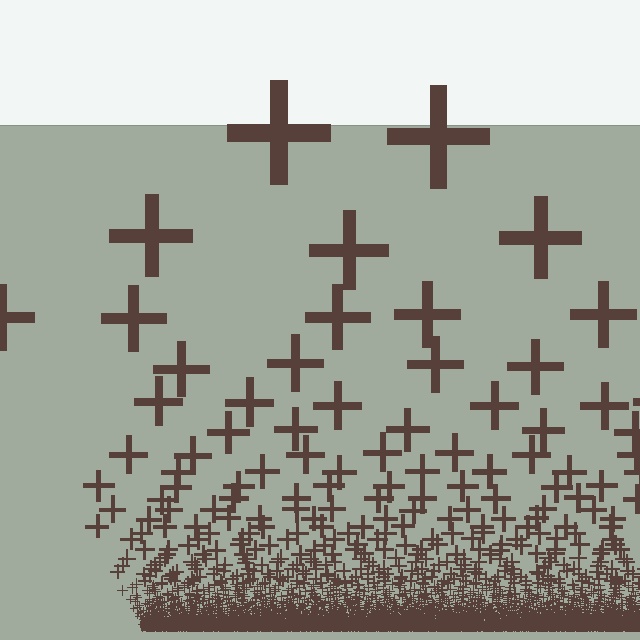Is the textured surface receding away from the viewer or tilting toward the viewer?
The surface appears to tilt toward the viewer. Texture elements get larger and sparser toward the top.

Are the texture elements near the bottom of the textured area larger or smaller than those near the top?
Smaller. The gradient is inverted — elements near the bottom are smaller and denser.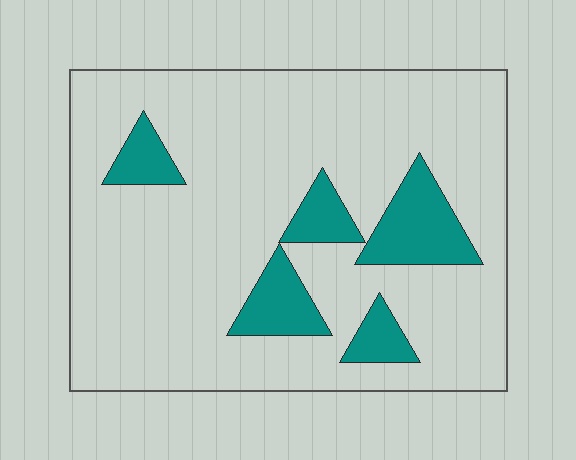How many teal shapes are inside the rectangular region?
5.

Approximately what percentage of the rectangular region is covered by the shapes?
Approximately 15%.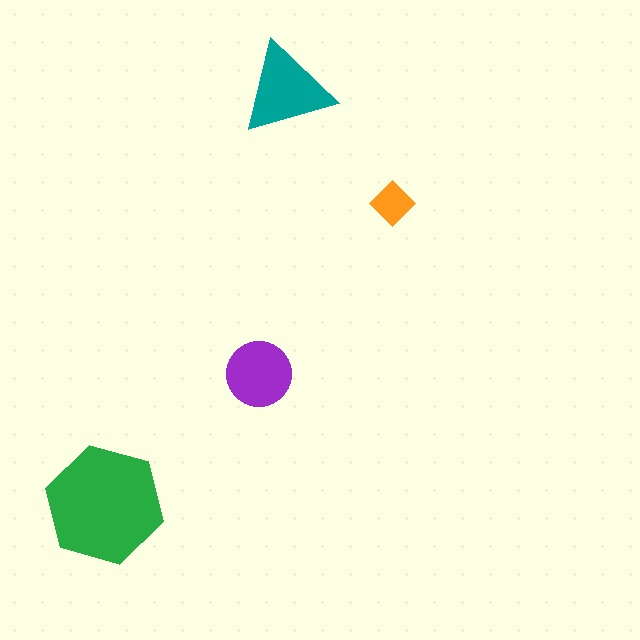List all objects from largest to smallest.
The green hexagon, the teal triangle, the purple circle, the orange diamond.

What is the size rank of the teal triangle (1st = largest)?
2nd.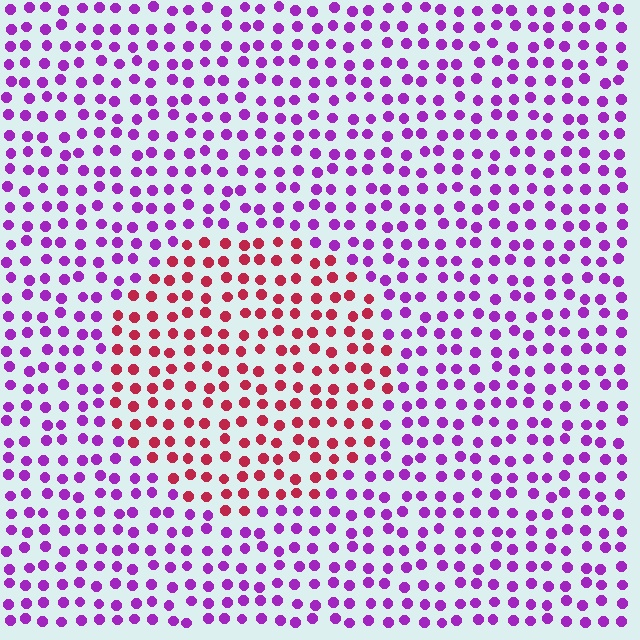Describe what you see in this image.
The image is filled with small purple elements in a uniform arrangement. A circle-shaped region is visible where the elements are tinted to a slightly different hue, forming a subtle color boundary.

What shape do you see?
I see a circle.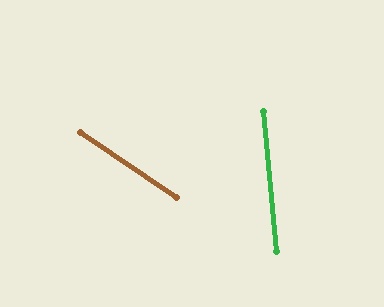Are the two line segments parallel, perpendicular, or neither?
Neither parallel nor perpendicular — they differ by about 51°.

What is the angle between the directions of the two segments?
Approximately 51 degrees.